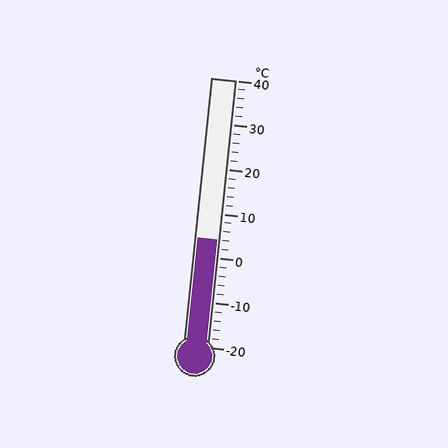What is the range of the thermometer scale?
The thermometer scale ranges from -20°C to 40°C.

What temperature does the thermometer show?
The thermometer shows approximately 4°C.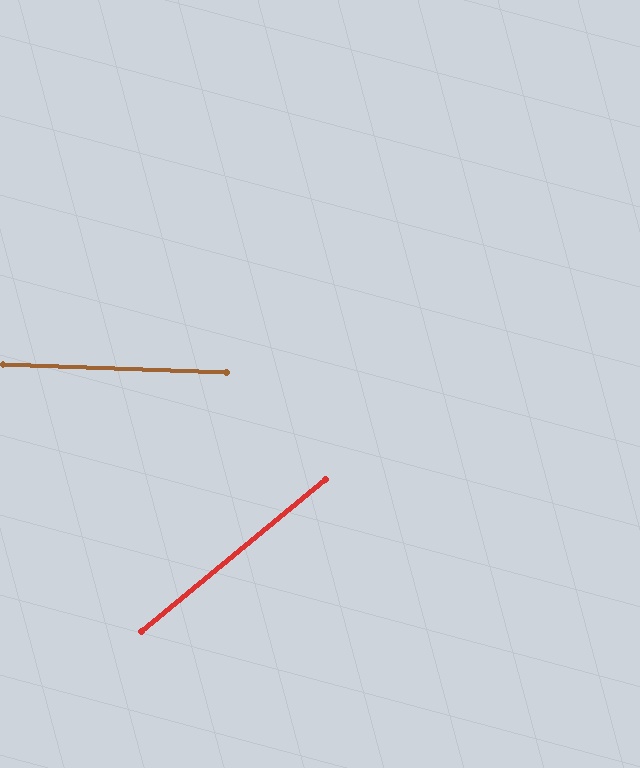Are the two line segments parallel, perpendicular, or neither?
Neither parallel nor perpendicular — they differ by about 42°.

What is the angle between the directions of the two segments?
Approximately 42 degrees.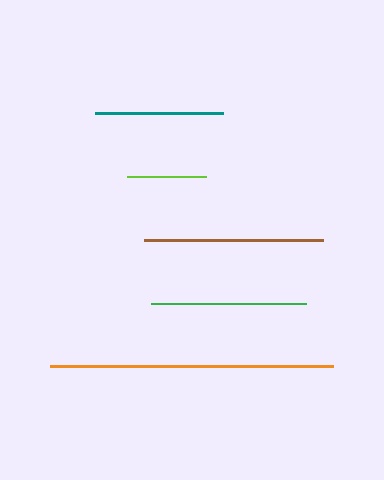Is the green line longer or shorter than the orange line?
The orange line is longer than the green line.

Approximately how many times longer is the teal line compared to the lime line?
The teal line is approximately 1.6 times the length of the lime line.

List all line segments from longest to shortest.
From longest to shortest: orange, brown, green, teal, lime.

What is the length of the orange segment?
The orange segment is approximately 283 pixels long.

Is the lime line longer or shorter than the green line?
The green line is longer than the lime line.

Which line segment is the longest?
The orange line is the longest at approximately 283 pixels.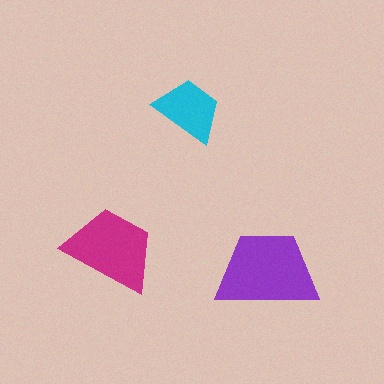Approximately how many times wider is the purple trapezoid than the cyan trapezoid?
About 1.5 times wider.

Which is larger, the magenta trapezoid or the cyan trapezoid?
The magenta one.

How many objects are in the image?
There are 3 objects in the image.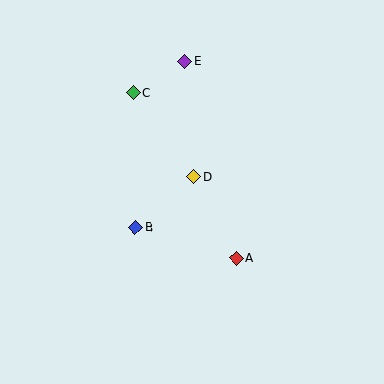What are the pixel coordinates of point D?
Point D is at (194, 177).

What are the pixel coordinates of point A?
Point A is at (236, 258).